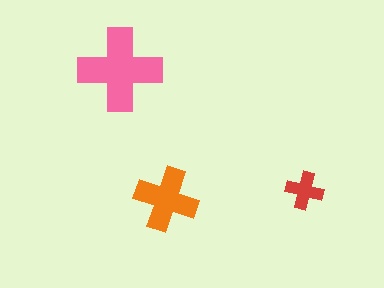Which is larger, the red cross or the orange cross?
The orange one.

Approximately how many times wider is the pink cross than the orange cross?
About 1.5 times wider.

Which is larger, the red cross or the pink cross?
The pink one.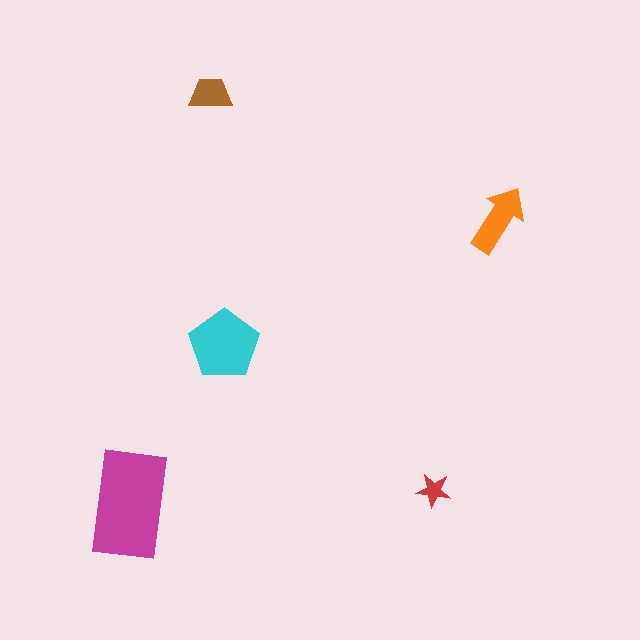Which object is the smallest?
The red star.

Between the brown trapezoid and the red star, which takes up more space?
The brown trapezoid.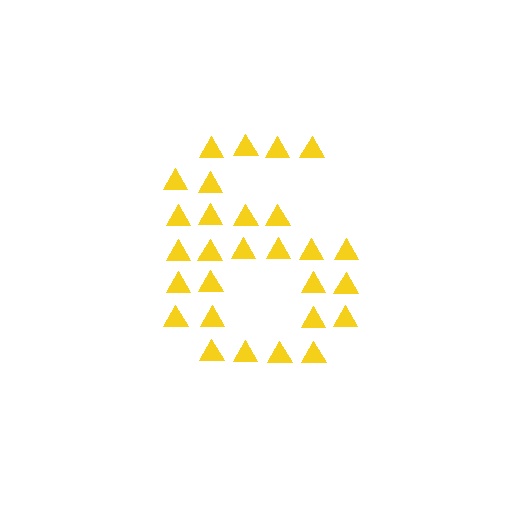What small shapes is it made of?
It is made of small triangles.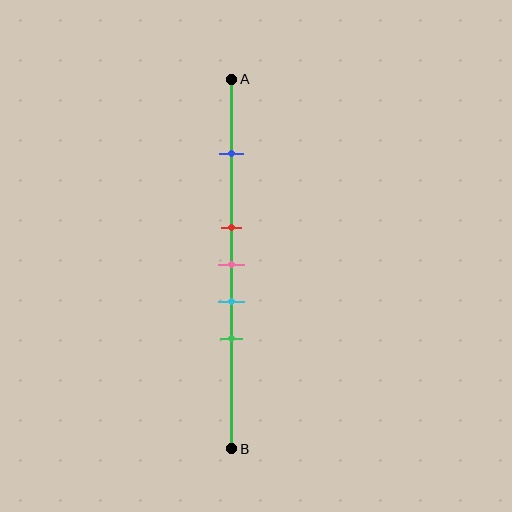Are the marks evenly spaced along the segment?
No, the marks are not evenly spaced.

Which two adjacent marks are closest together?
The red and pink marks are the closest adjacent pair.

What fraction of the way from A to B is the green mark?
The green mark is approximately 70% (0.7) of the way from A to B.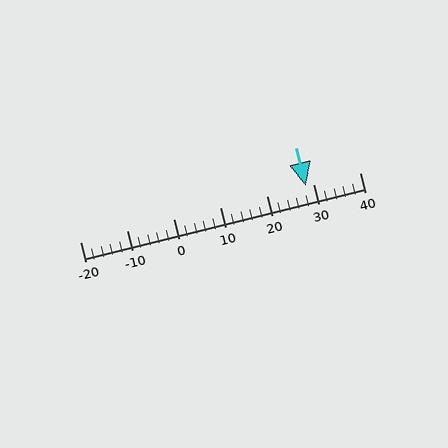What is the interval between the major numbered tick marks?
The major tick marks are spaced 10 units apart.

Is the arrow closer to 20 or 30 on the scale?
The arrow is closer to 30.